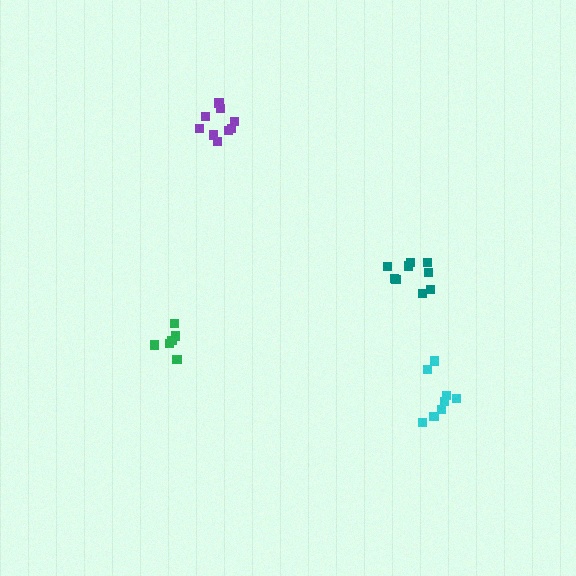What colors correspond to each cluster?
The clusters are colored: green, teal, purple, cyan.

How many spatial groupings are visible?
There are 4 spatial groupings.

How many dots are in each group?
Group 1: 6 dots, Group 2: 9 dots, Group 3: 9 dots, Group 4: 8 dots (32 total).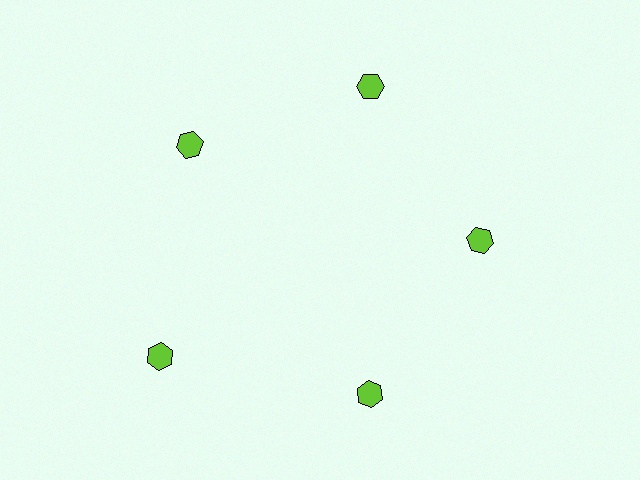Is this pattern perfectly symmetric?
No. The 5 lime hexagons are arranged in a ring, but one element near the 8 o'clock position is pushed outward from the center, breaking the 5-fold rotational symmetry.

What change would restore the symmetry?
The symmetry would be restored by moving it inward, back onto the ring so that all 5 hexagons sit at equal angles and equal distance from the center.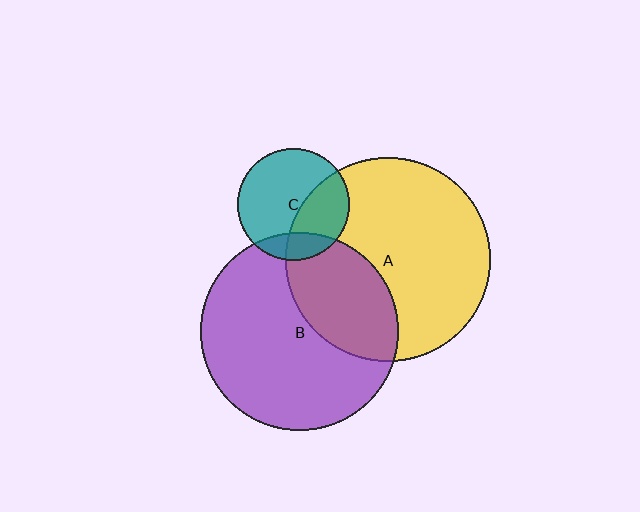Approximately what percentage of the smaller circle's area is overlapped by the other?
Approximately 35%.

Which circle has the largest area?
Circle A (yellow).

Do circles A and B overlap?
Yes.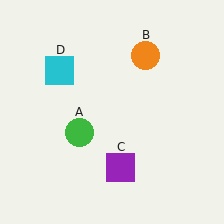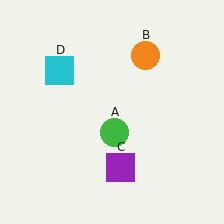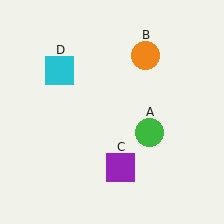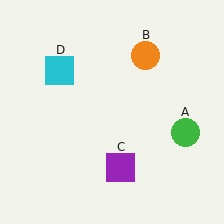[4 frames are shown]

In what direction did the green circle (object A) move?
The green circle (object A) moved right.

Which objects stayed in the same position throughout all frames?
Orange circle (object B) and purple square (object C) and cyan square (object D) remained stationary.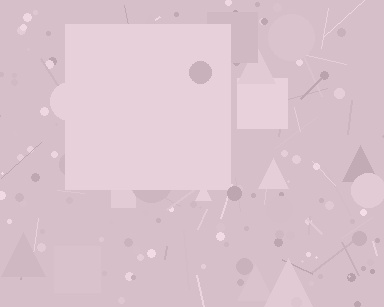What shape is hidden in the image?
A square is hidden in the image.